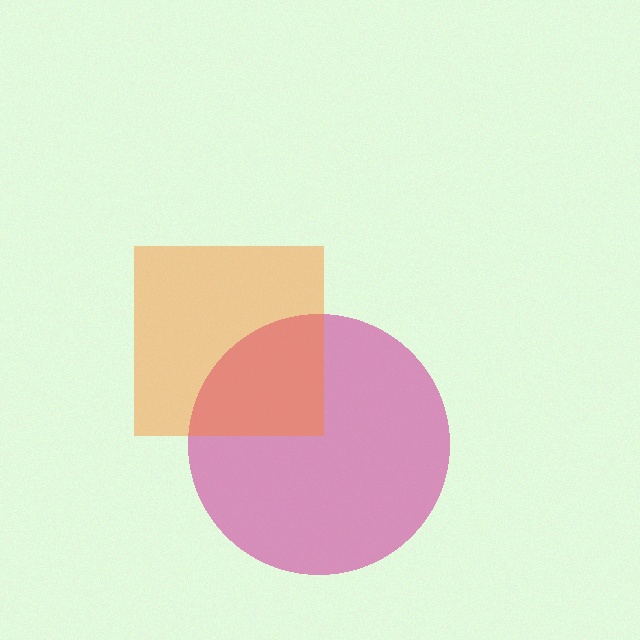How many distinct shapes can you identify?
There are 2 distinct shapes: a magenta circle, an orange square.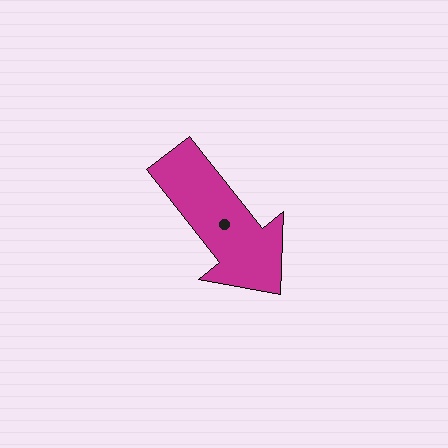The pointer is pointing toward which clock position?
Roughly 5 o'clock.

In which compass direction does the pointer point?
Southeast.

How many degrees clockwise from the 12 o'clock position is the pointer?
Approximately 142 degrees.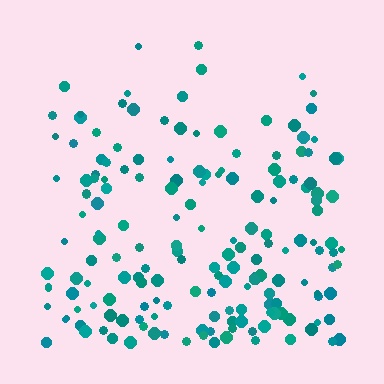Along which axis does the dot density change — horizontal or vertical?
Vertical.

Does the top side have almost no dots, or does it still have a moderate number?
Still a moderate number, just noticeably fewer than the bottom.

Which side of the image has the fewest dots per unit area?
The top.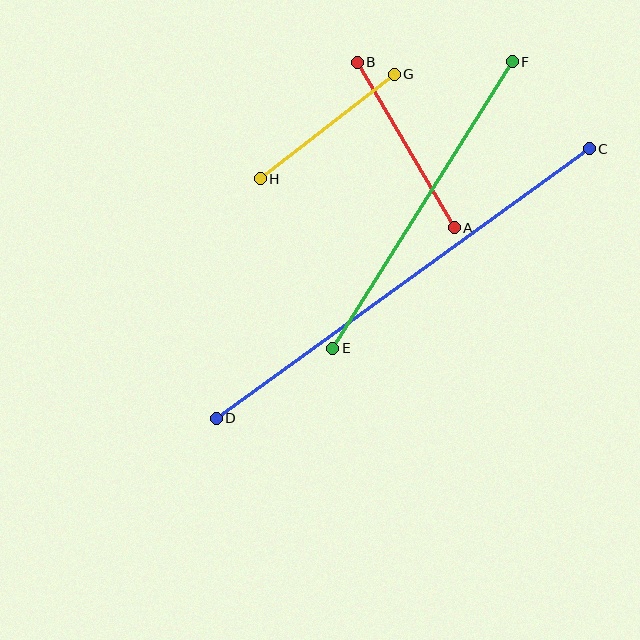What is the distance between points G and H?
The distance is approximately 170 pixels.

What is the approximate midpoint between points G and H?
The midpoint is at approximately (327, 126) pixels.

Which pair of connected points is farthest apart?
Points C and D are farthest apart.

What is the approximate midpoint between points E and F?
The midpoint is at approximately (422, 205) pixels.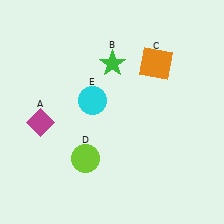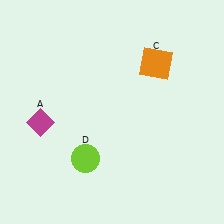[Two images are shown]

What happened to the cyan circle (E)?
The cyan circle (E) was removed in Image 2. It was in the top-left area of Image 1.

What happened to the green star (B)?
The green star (B) was removed in Image 2. It was in the top-right area of Image 1.